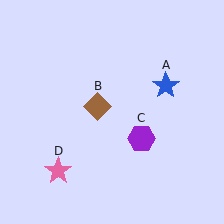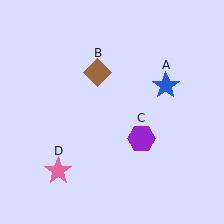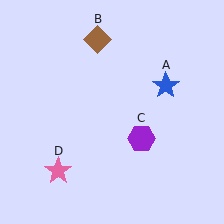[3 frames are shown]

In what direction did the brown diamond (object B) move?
The brown diamond (object B) moved up.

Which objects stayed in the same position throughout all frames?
Blue star (object A) and purple hexagon (object C) and pink star (object D) remained stationary.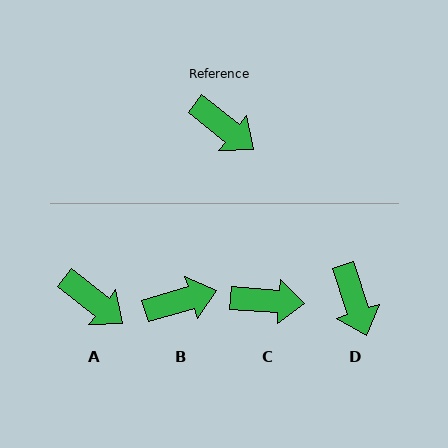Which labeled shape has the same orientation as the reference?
A.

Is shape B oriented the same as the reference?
No, it is off by about 54 degrees.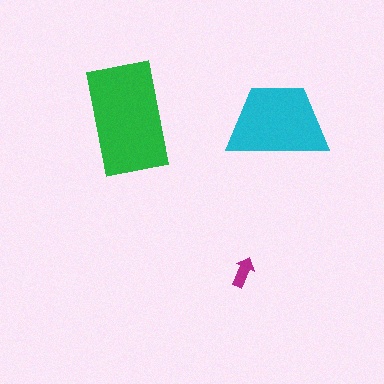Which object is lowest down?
The magenta arrow is bottommost.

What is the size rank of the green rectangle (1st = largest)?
1st.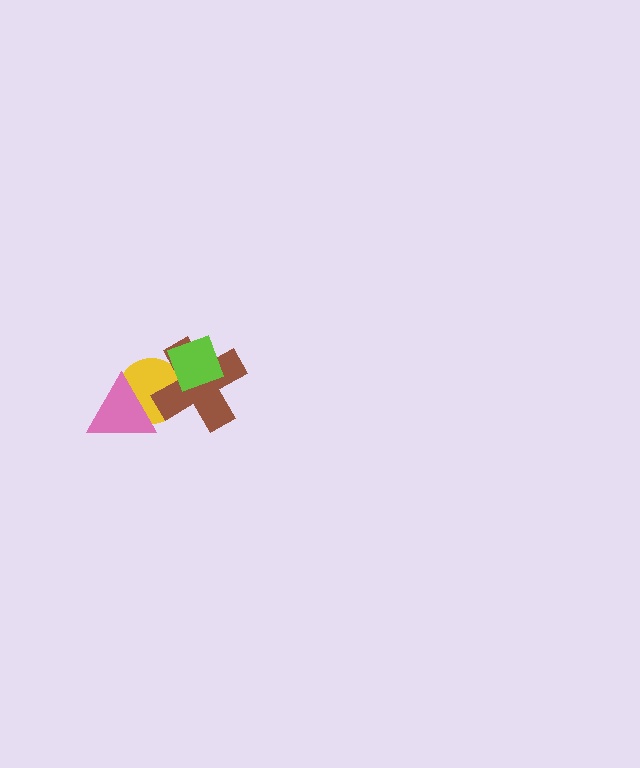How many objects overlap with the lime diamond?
2 objects overlap with the lime diamond.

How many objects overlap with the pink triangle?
1 object overlaps with the pink triangle.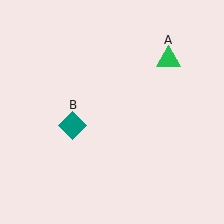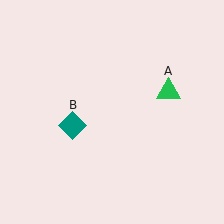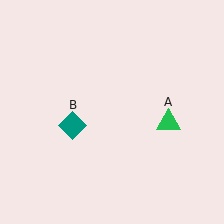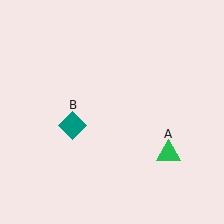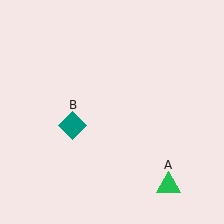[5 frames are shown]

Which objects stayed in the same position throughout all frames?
Teal diamond (object B) remained stationary.